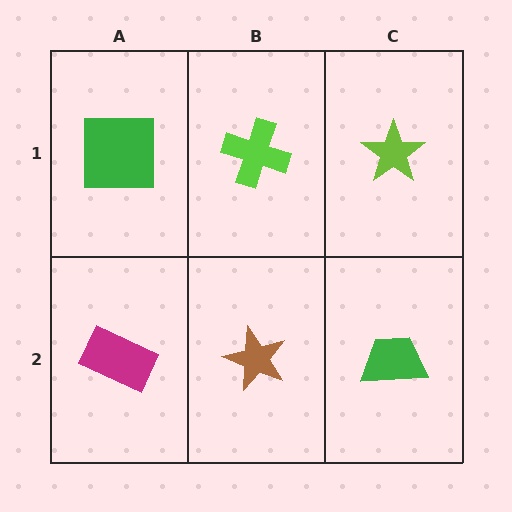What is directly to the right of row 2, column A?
A brown star.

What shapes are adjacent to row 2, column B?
A lime cross (row 1, column B), a magenta rectangle (row 2, column A), a green trapezoid (row 2, column C).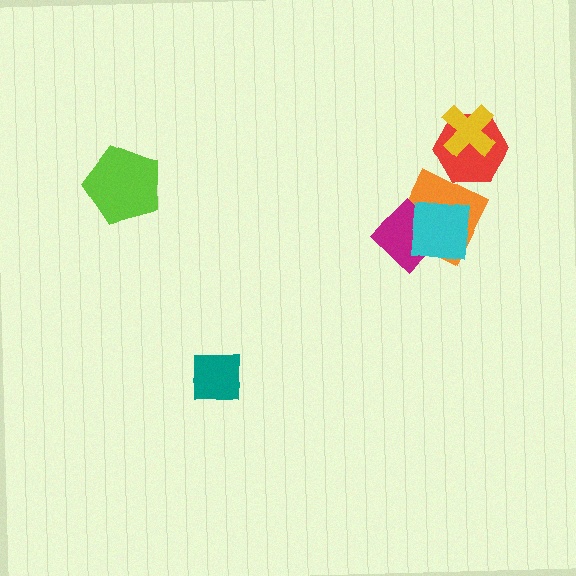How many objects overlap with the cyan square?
2 objects overlap with the cyan square.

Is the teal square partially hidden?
No, no other shape covers it.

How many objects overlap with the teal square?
0 objects overlap with the teal square.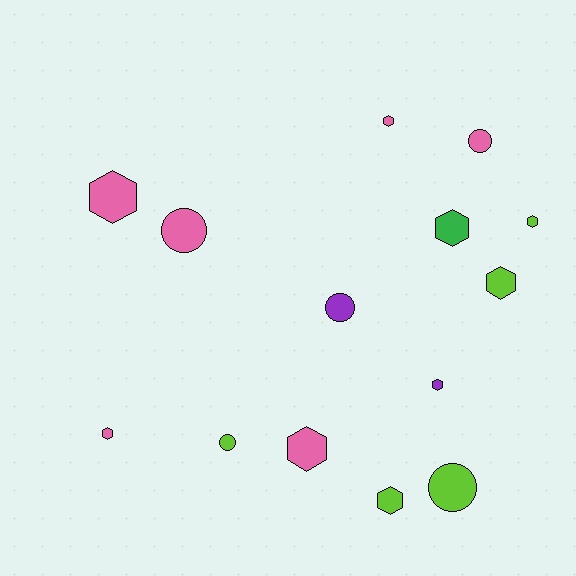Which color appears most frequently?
Pink, with 6 objects.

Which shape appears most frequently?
Hexagon, with 9 objects.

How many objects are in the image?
There are 14 objects.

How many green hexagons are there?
There is 1 green hexagon.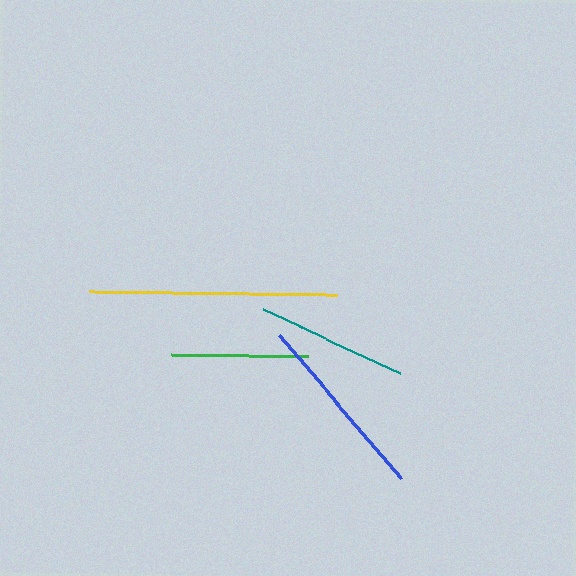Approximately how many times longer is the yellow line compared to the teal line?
The yellow line is approximately 1.6 times the length of the teal line.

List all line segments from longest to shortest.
From longest to shortest: yellow, blue, teal, green.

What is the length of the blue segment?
The blue segment is approximately 188 pixels long.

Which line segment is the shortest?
The green line is the shortest at approximately 137 pixels.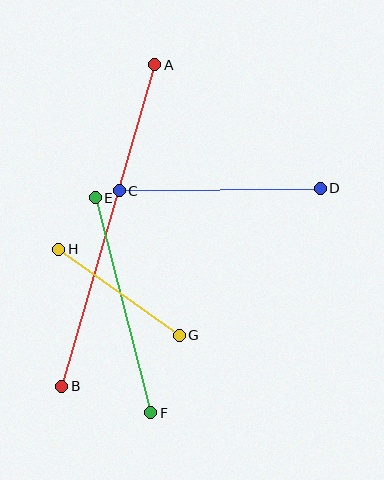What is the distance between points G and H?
The distance is approximately 148 pixels.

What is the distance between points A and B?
The distance is approximately 335 pixels.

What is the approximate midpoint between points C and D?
The midpoint is at approximately (220, 189) pixels.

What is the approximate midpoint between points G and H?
The midpoint is at approximately (119, 292) pixels.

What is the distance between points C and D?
The distance is approximately 201 pixels.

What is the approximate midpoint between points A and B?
The midpoint is at approximately (108, 226) pixels.